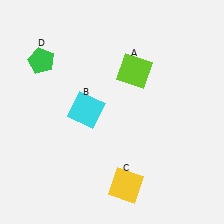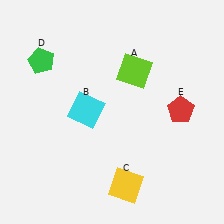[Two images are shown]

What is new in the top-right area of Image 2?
A red pentagon (E) was added in the top-right area of Image 2.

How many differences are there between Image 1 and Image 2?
There is 1 difference between the two images.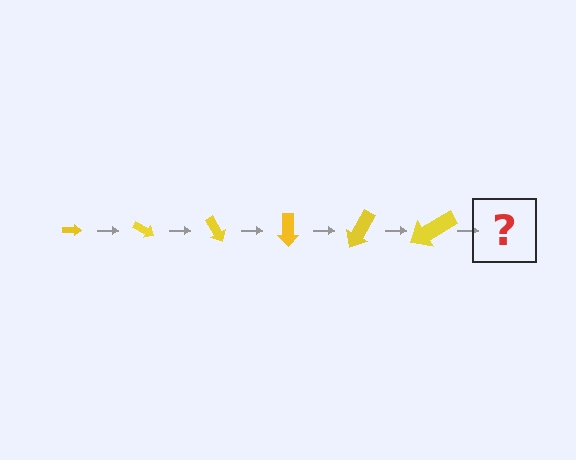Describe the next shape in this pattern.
It should be an arrow, larger than the previous one and rotated 180 degrees from the start.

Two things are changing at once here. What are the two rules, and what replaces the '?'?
The two rules are that the arrow grows larger each step and it rotates 30 degrees each step. The '?' should be an arrow, larger than the previous one and rotated 180 degrees from the start.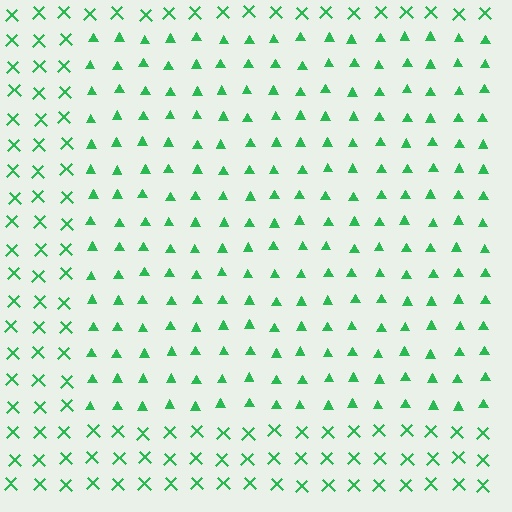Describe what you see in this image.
The image is filled with small green elements arranged in a uniform grid. A rectangle-shaped region contains triangles, while the surrounding area contains X marks. The boundary is defined purely by the change in element shape.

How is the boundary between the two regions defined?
The boundary is defined by a change in element shape: triangles inside vs. X marks outside. All elements share the same color and spacing.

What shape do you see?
I see a rectangle.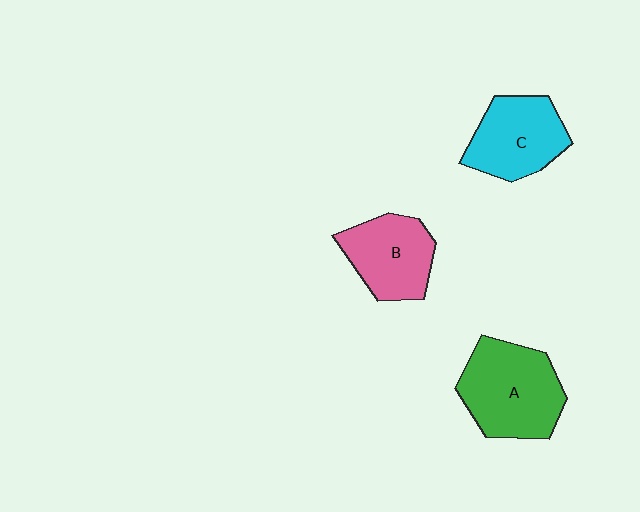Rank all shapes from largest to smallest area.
From largest to smallest: A (green), C (cyan), B (pink).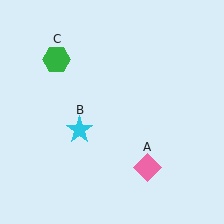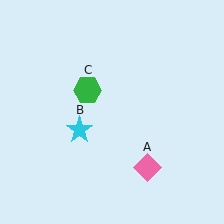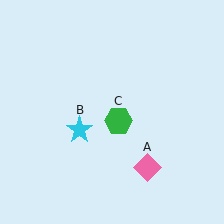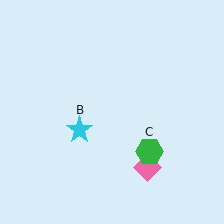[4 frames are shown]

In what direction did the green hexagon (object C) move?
The green hexagon (object C) moved down and to the right.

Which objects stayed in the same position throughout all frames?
Pink diamond (object A) and cyan star (object B) remained stationary.